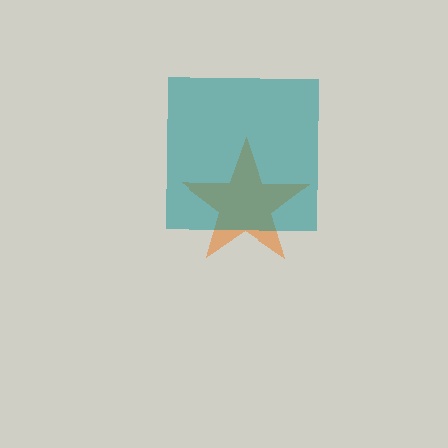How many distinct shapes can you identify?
There are 2 distinct shapes: an orange star, a teal square.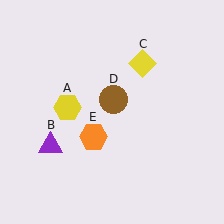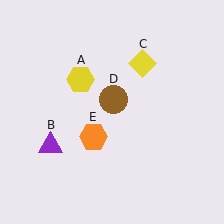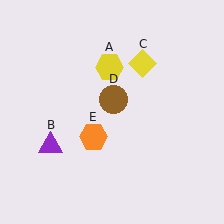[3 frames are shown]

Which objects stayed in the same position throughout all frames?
Purple triangle (object B) and yellow diamond (object C) and brown circle (object D) and orange hexagon (object E) remained stationary.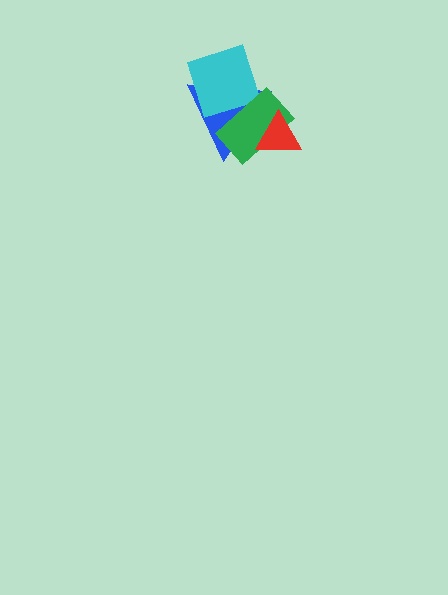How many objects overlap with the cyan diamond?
2 objects overlap with the cyan diamond.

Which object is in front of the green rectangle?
The red triangle is in front of the green rectangle.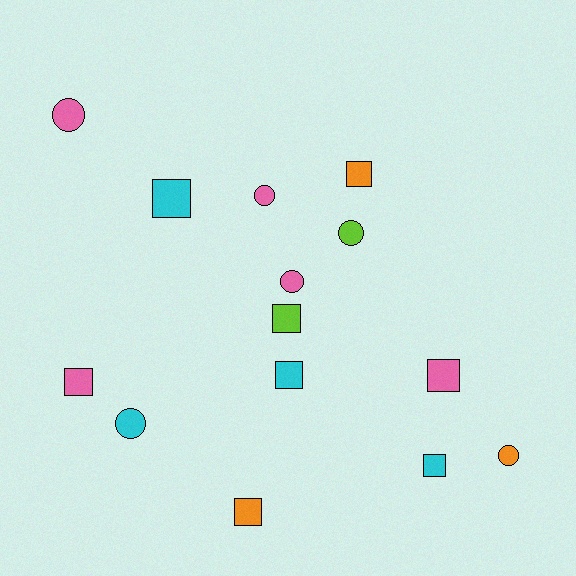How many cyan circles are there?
There is 1 cyan circle.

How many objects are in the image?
There are 14 objects.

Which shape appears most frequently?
Square, with 8 objects.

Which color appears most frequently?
Pink, with 5 objects.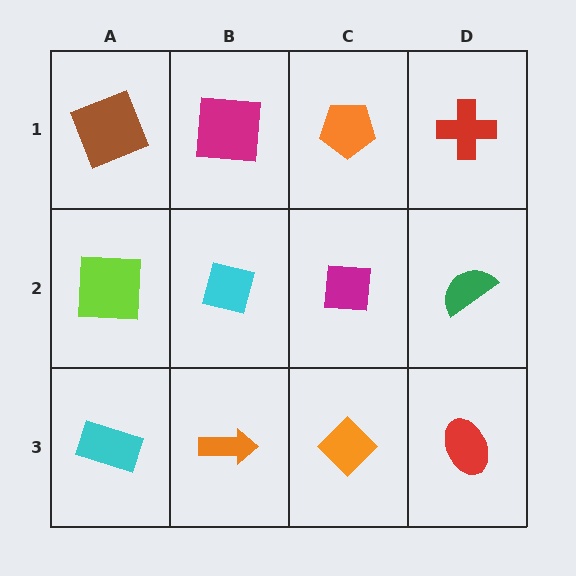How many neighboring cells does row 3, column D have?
2.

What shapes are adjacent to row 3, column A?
A lime square (row 2, column A), an orange arrow (row 3, column B).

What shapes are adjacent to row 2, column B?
A magenta square (row 1, column B), an orange arrow (row 3, column B), a lime square (row 2, column A), a magenta square (row 2, column C).